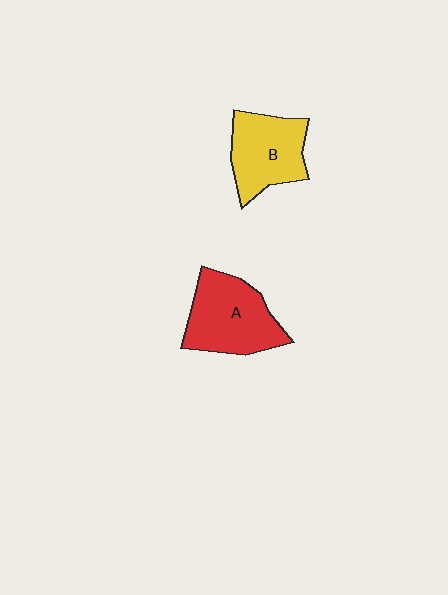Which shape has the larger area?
Shape A (red).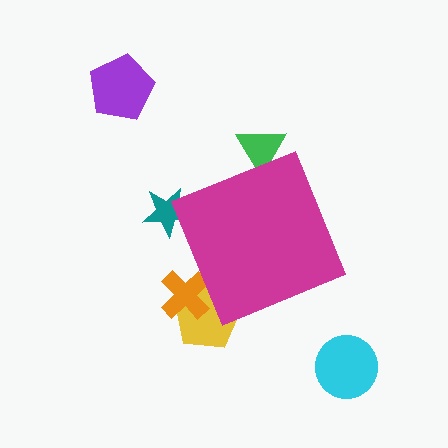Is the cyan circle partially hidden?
No, the cyan circle is fully visible.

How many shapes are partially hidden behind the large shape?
4 shapes are partially hidden.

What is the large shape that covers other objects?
A magenta diamond.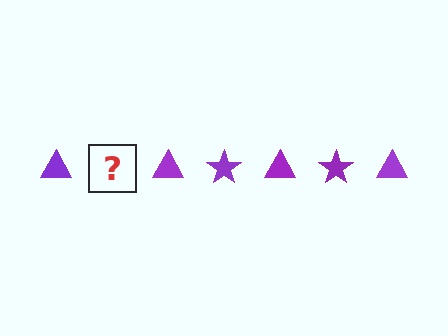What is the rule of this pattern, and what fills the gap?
The rule is that the pattern cycles through triangle, star shapes in purple. The gap should be filled with a purple star.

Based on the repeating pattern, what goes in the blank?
The blank should be a purple star.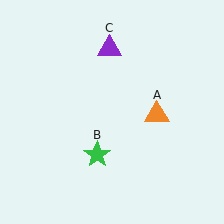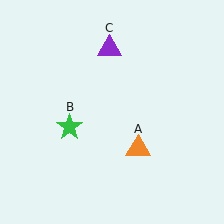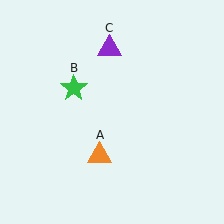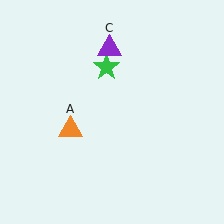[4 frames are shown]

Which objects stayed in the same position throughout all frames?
Purple triangle (object C) remained stationary.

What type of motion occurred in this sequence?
The orange triangle (object A), green star (object B) rotated clockwise around the center of the scene.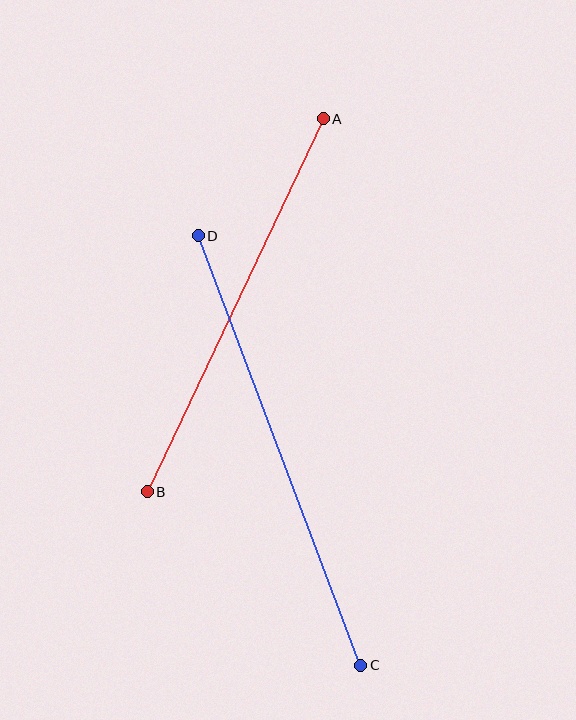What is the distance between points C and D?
The distance is approximately 459 pixels.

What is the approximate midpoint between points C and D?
The midpoint is at approximately (280, 451) pixels.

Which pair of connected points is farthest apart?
Points C and D are farthest apart.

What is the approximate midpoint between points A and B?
The midpoint is at approximately (235, 305) pixels.